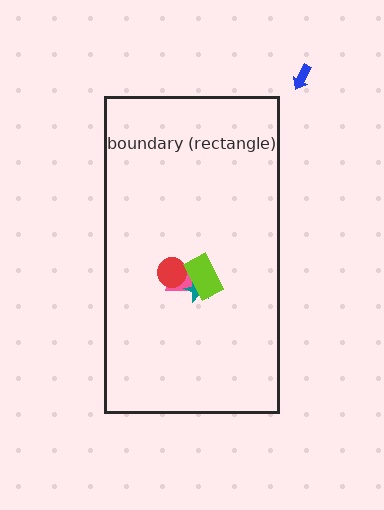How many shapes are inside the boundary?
4 inside, 1 outside.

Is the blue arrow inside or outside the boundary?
Outside.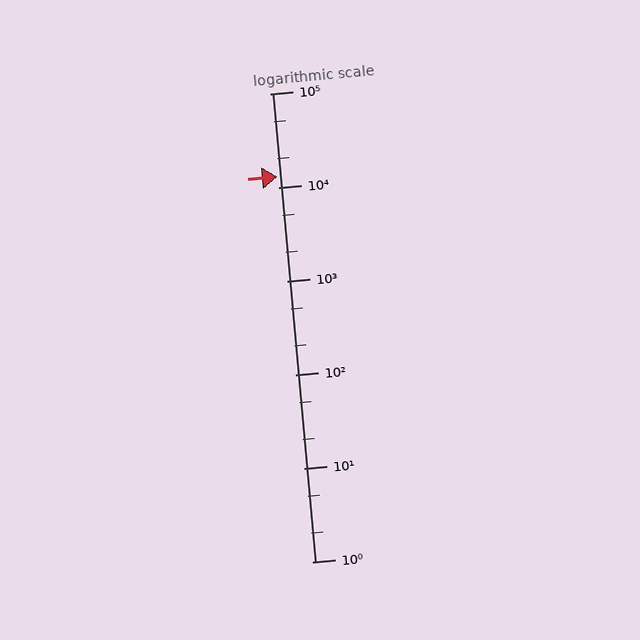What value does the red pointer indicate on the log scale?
The pointer indicates approximately 13000.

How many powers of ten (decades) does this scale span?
The scale spans 5 decades, from 1 to 100000.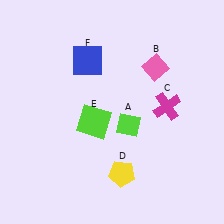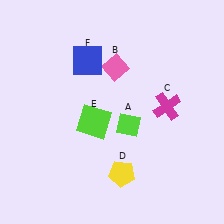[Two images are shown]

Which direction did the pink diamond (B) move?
The pink diamond (B) moved left.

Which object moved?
The pink diamond (B) moved left.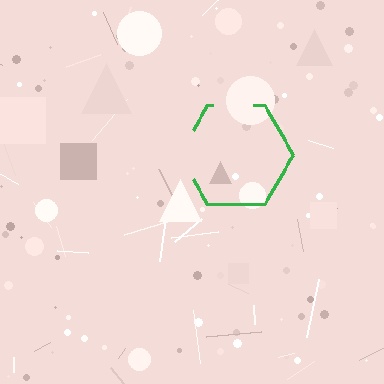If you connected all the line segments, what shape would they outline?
They would outline a hexagon.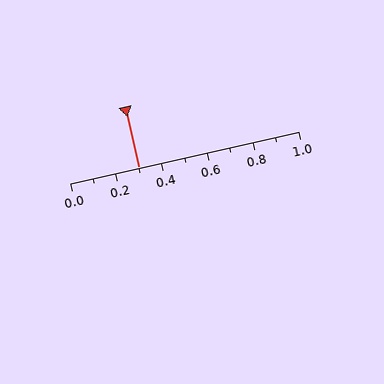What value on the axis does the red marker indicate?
The marker indicates approximately 0.3.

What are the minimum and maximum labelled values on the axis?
The axis runs from 0.0 to 1.0.